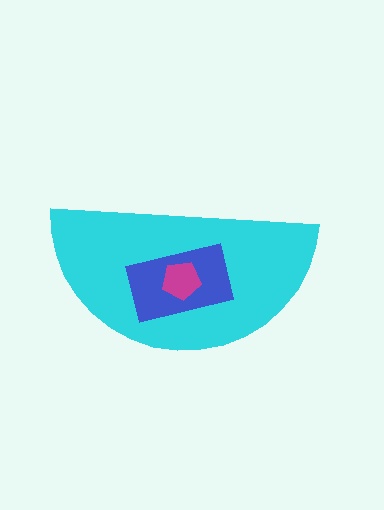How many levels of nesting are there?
3.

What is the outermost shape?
The cyan semicircle.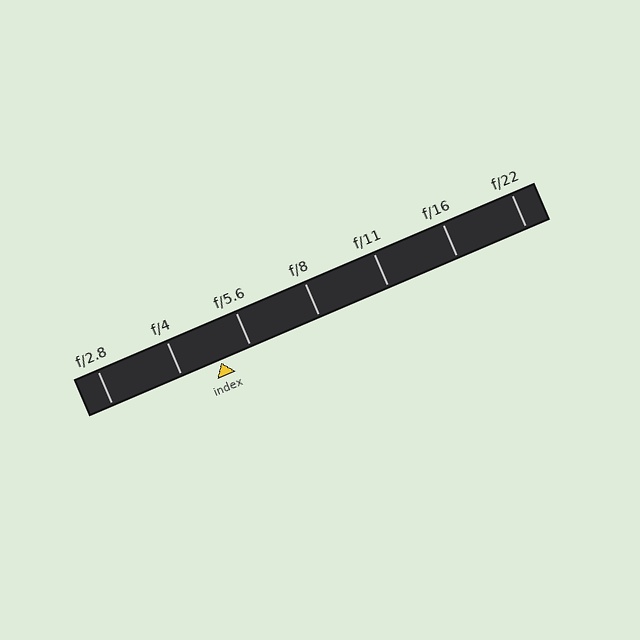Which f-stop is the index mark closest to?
The index mark is closest to f/5.6.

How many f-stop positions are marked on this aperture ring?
There are 7 f-stop positions marked.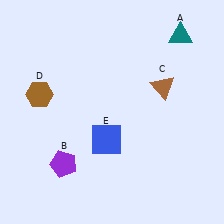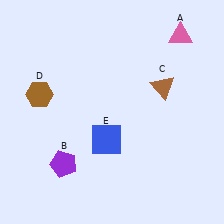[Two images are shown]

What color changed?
The triangle (A) changed from teal in Image 1 to pink in Image 2.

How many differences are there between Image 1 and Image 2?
There is 1 difference between the two images.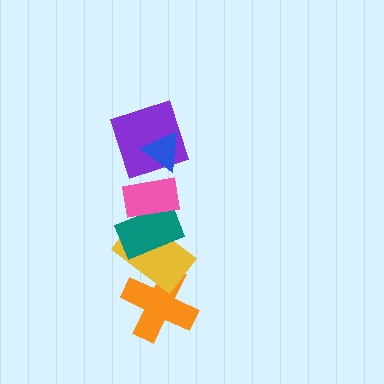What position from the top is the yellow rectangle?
The yellow rectangle is 5th from the top.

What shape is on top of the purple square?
The blue triangle is on top of the purple square.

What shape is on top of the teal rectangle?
The pink rectangle is on top of the teal rectangle.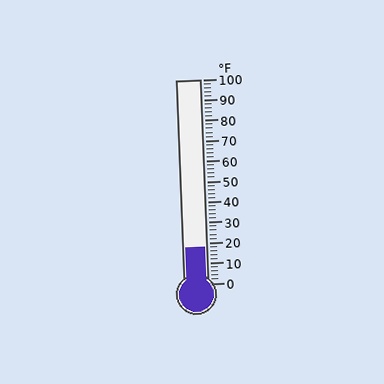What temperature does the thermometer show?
The thermometer shows approximately 18°F.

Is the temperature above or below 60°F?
The temperature is below 60°F.